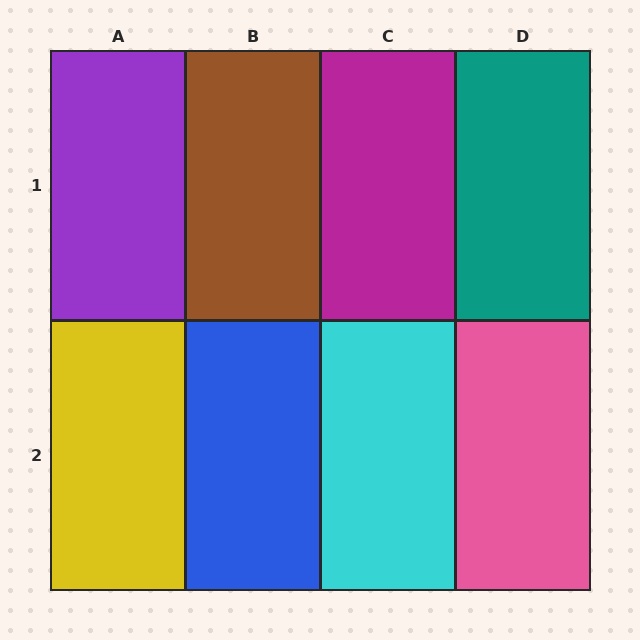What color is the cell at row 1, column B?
Brown.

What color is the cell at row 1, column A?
Purple.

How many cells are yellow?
1 cell is yellow.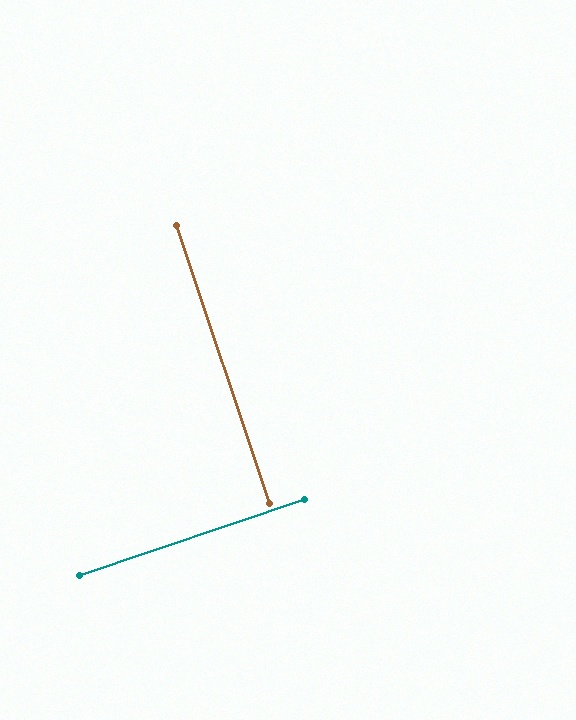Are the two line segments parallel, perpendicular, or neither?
Perpendicular — they meet at approximately 90°.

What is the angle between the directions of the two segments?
Approximately 90 degrees.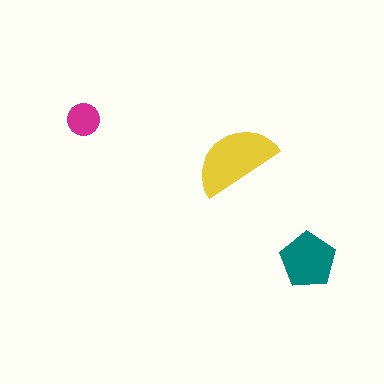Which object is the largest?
The yellow semicircle.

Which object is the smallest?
The magenta circle.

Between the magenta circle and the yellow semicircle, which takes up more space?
The yellow semicircle.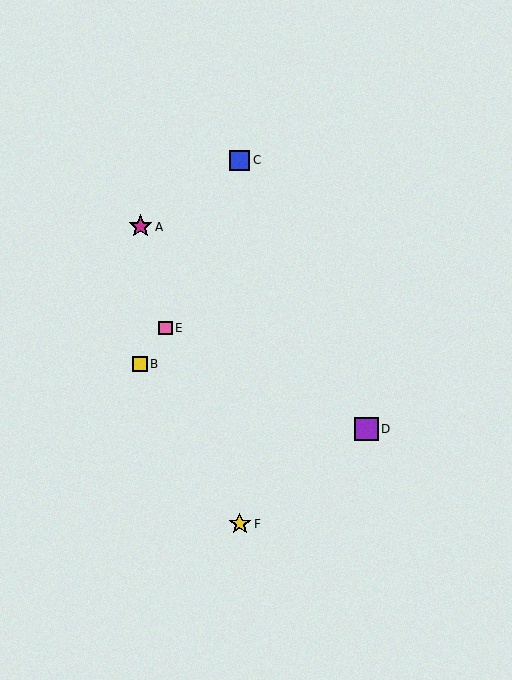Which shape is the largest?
The purple square (labeled D) is the largest.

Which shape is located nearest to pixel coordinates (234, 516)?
The yellow star (labeled F) at (240, 524) is nearest to that location.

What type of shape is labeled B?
Shape B is a yellow square.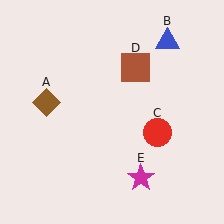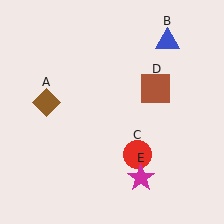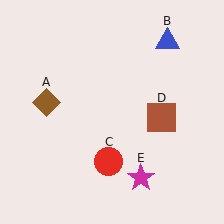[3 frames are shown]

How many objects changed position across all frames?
2 objects changed position: red circle (object C), brown square (object D).